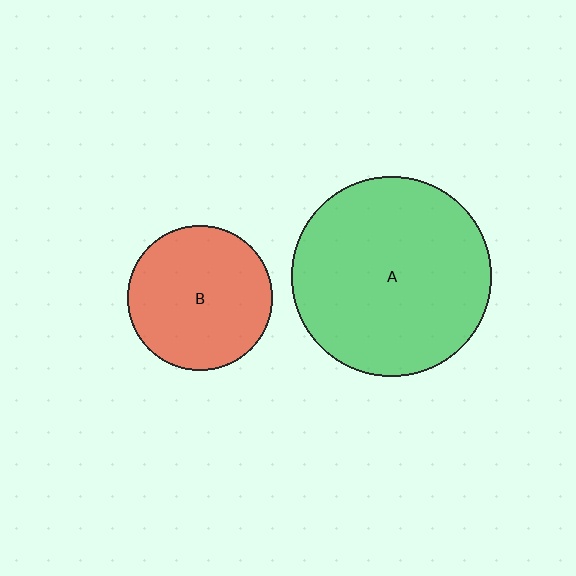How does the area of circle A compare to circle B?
Approximately 1.9 times.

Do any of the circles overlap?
No, none of the circles overlap.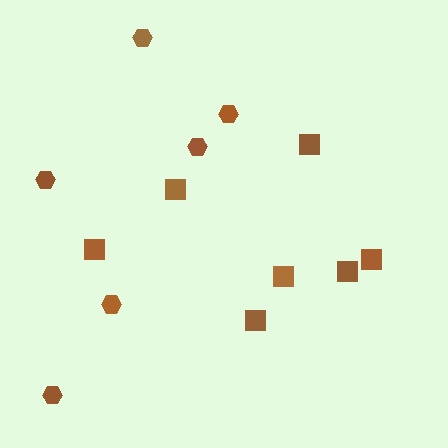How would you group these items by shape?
There are 2 groups: one group of hexagons (6) and one group of squares (7).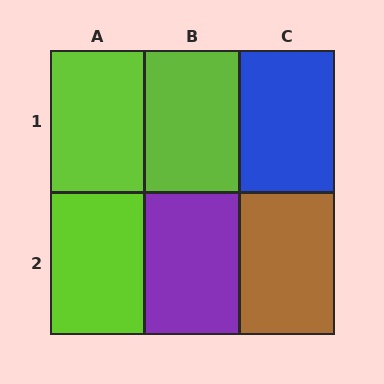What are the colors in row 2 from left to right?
Lime, purple, brown.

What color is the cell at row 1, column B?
Lime.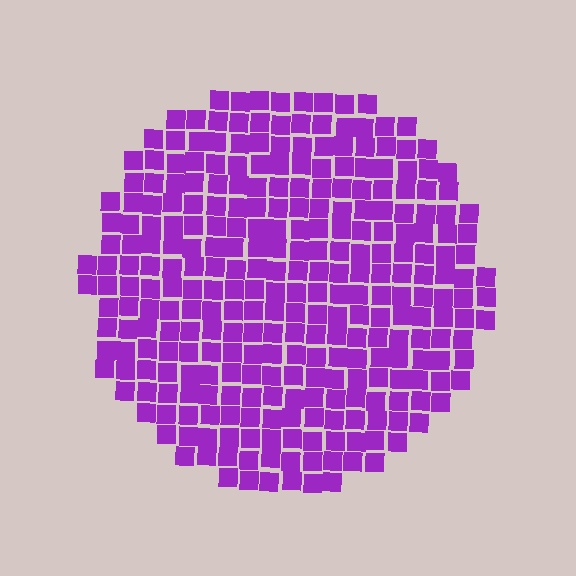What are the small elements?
The small elements are squares.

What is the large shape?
The large shape is a circle.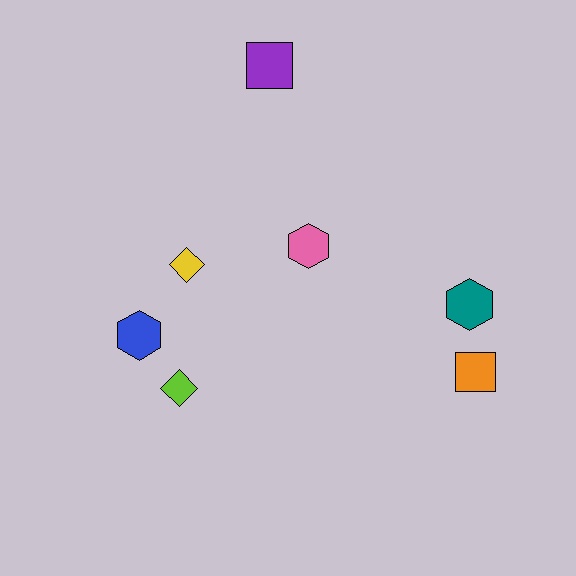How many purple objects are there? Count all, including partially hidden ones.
There is 1 purple object.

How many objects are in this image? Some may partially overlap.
There are 7 objects.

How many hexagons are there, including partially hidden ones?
There are 3 hexagons.